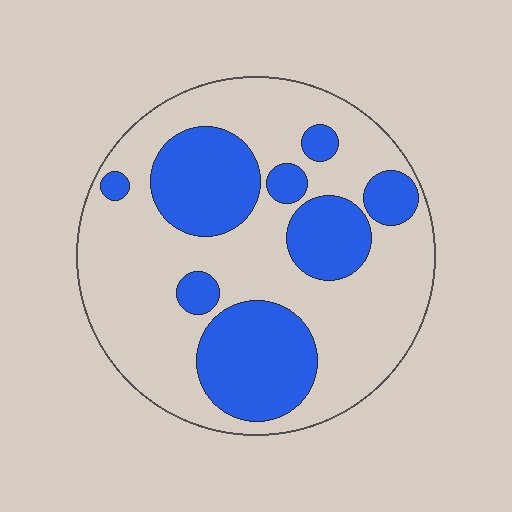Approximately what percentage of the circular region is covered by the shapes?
Approximately 35%.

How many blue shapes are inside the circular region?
8.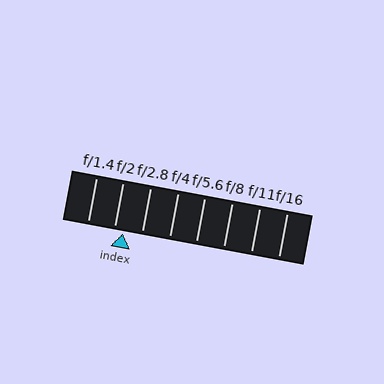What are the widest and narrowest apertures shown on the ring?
The widest aperture shown is f/1.4 and the narrowest is f/16.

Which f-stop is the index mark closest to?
The index mark is closest to f/2.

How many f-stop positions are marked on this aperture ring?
There are 8 f-stop positions marked.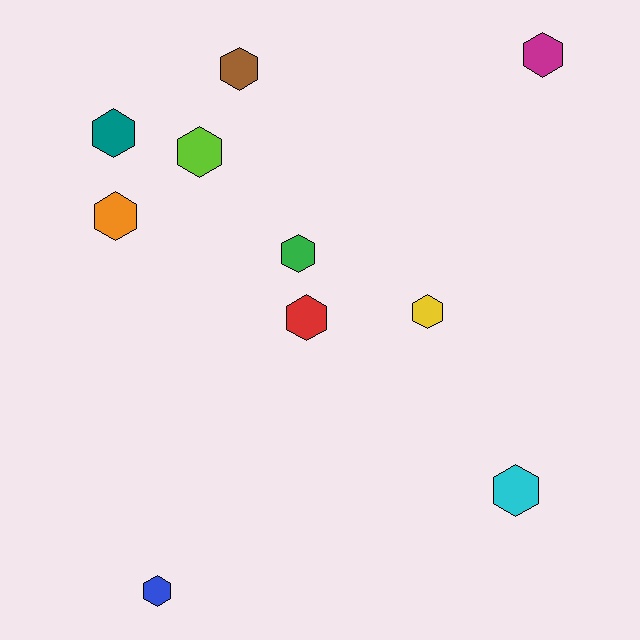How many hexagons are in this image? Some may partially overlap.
There are 10 hexagons.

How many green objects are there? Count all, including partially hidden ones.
There is 1 green object.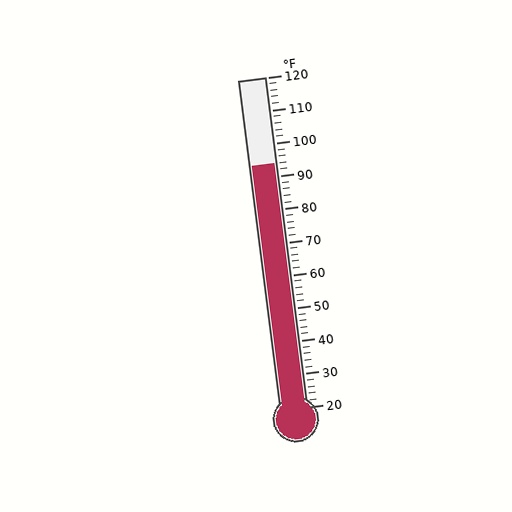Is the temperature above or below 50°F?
The temperature is above 50°F.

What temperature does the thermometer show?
The thermometer shows approximately 94°F.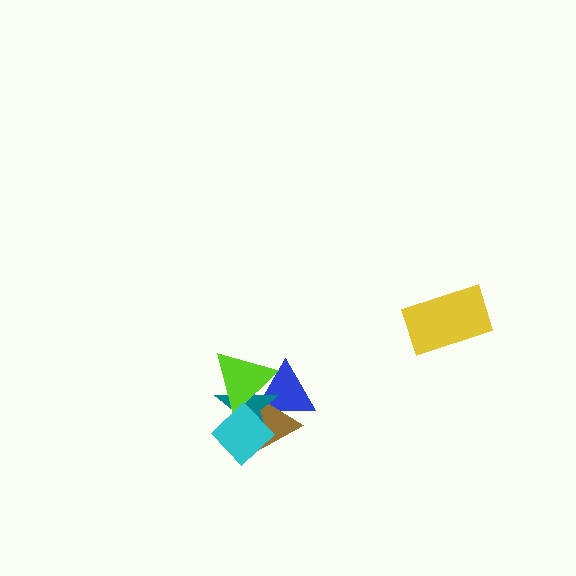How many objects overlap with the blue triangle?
4 objects overlap with the blue triangle.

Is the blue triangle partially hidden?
Yes, it is partially covered by another shape.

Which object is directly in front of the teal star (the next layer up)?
The lime triangle is directly in front of the teal star.